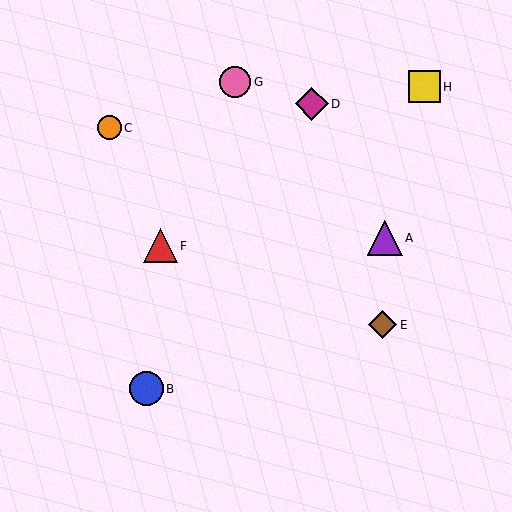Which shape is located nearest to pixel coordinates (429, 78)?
The yellow square (labeled H) at (424, 87) is nearest to that location.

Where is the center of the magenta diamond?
The center of the magenta diamond is at (312, 104).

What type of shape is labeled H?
Shape H is a yellow square.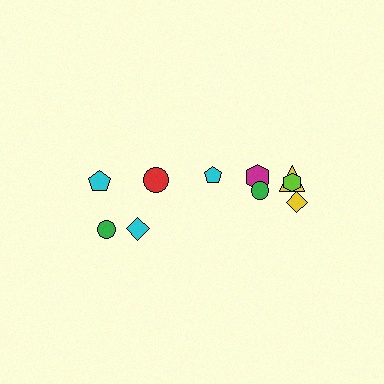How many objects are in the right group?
There are 6 objects.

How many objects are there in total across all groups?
There are 10 objects.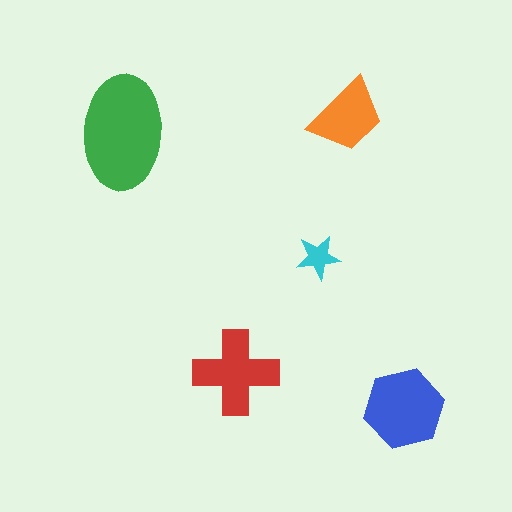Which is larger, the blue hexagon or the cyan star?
The blue hexagon.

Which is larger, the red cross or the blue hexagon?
The blue hexagon.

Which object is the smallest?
The cyan star.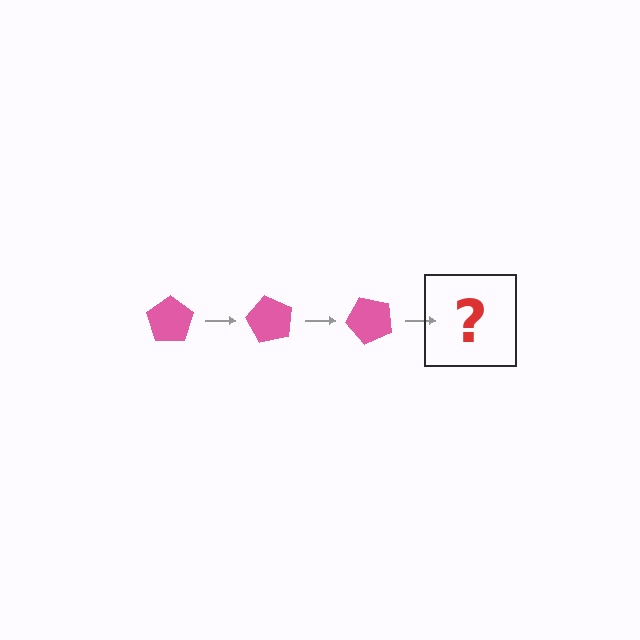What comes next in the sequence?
The next element should be a pink pentagon rotated 180 degrees.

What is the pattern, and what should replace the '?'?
The pattern is that the pentagon rotates 60 degrees each step. The '?' should be a pink pentagon rotated 180 degrees.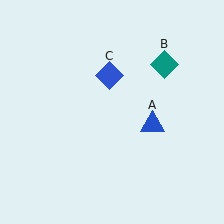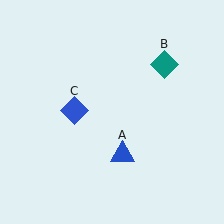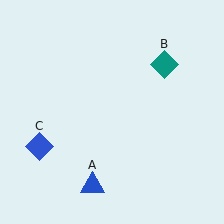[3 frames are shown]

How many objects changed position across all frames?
2 objects changed position: blue triangle (object A), blue diamond (object C).